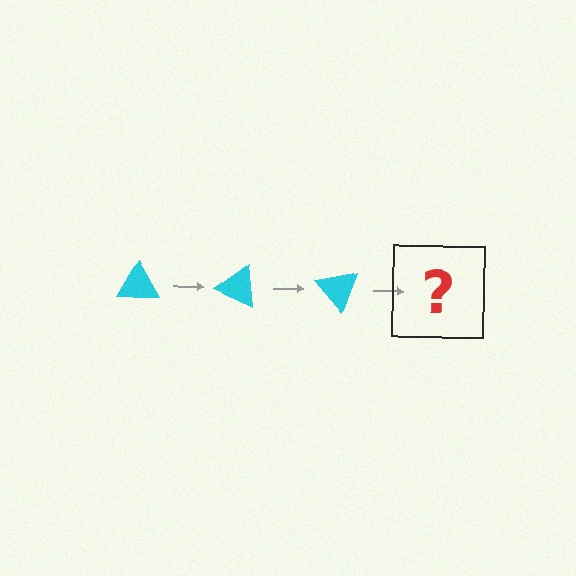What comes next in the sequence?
The next element should be a cyan triangle rotated 75 degrees.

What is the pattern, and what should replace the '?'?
The pattern is that the triangle rotates 25 degrees each step. The '?' should be a cyan triangle rotated 75 degrees.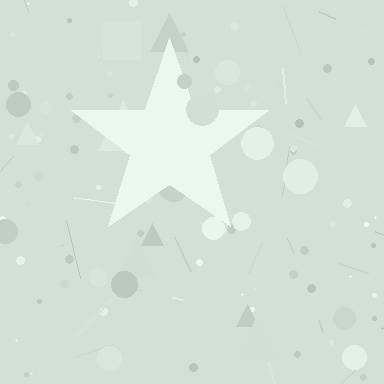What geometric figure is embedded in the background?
A star is embedded in the background.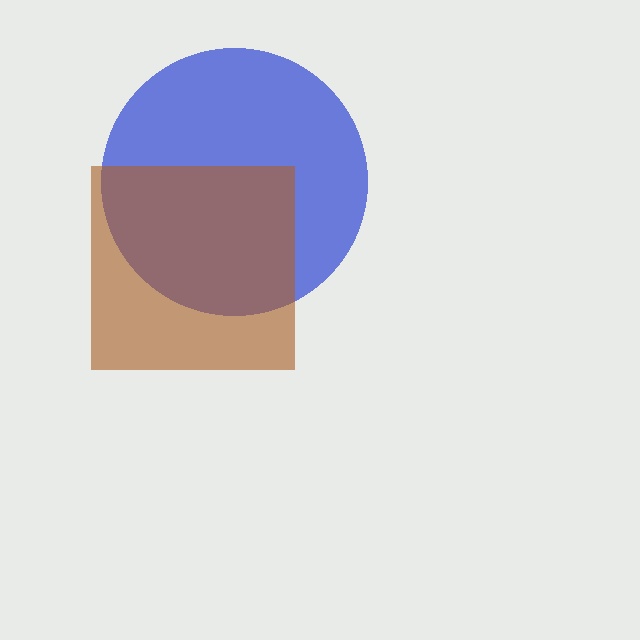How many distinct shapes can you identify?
There are 2 distinct shapes: a blue circle, a brown square.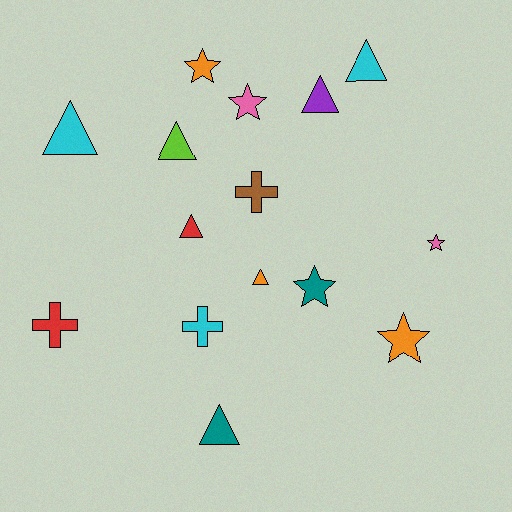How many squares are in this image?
There are no squares.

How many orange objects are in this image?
There are 3 orange objects.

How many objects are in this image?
There are 15 objects.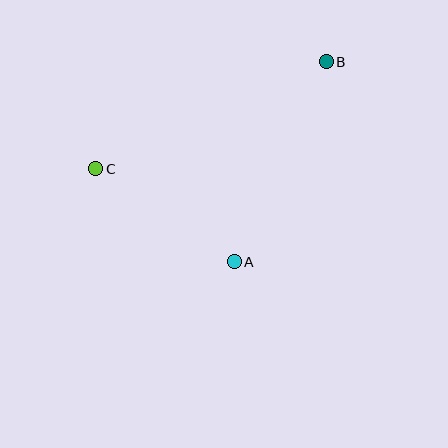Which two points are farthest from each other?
Points B and C are farthest from each other.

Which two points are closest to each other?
Points A and C are closest to each other.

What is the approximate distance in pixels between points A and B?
The distance between A and B is approximately 220 pixels.